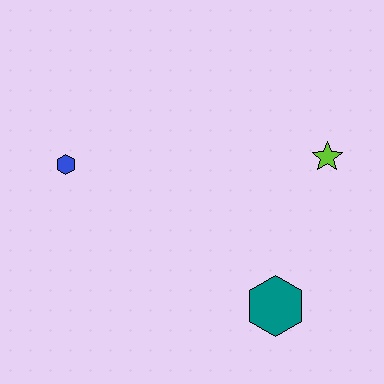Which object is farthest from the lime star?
The blue hexagon is farthest from the lime star.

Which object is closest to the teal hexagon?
The lime star is closest to the teal hexagon.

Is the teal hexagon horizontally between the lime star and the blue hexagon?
Yes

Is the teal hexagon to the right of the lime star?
No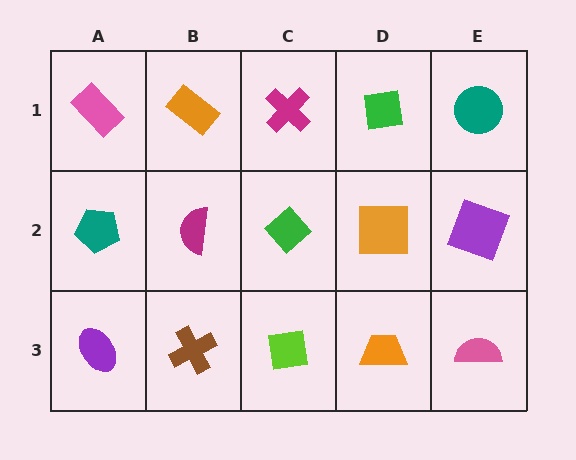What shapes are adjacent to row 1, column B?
A magenta semicircle (row 2, column B), a pink rectangle (row 1, column A), a magenta cross (row 1, column C).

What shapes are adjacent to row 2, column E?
A teal circle (row 1, column E), a pink semicircle (row 3, column E), an orange square (row 2, column D).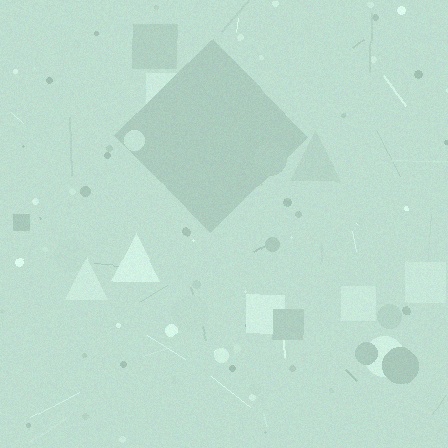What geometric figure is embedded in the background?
A diamond is embedded in the background.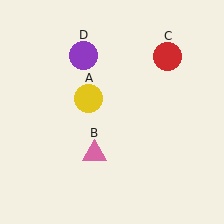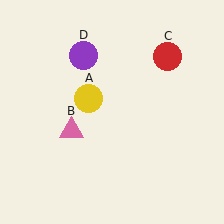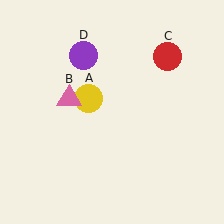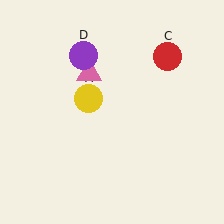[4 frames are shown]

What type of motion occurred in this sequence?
The pink triangle (object B) rotated clockwise around the center of the scene.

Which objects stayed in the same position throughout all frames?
Yellow circle (object A) and red circle (object C) and purple circle (object D) remained stationary.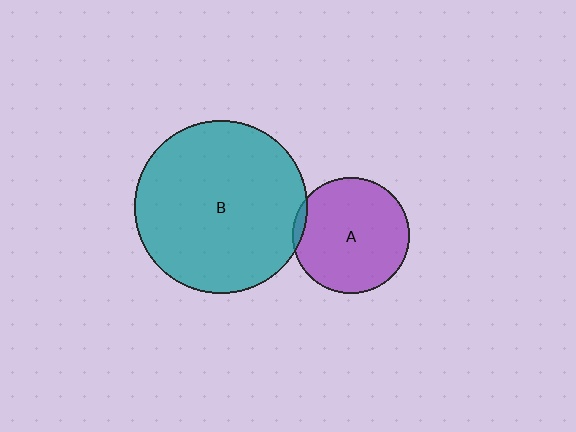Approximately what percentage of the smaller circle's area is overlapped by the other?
Approximately 5%.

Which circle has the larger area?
Circle B (teal).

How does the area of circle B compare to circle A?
Approximately 2.2 times.